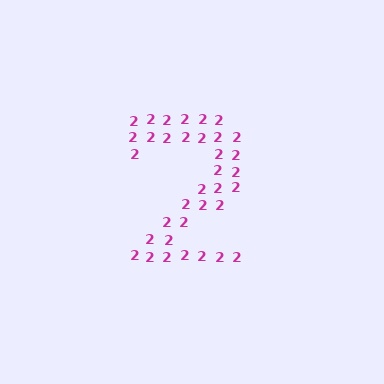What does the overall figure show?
The overall figure shows the digit 2.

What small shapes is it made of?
It is made of small digit 2's.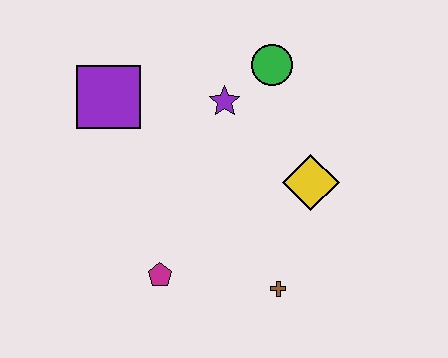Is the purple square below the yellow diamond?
No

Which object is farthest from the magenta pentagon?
The green circle is farthest from the magenta pentagon.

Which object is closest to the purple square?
The purple star is closest to the purple square.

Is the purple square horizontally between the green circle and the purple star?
No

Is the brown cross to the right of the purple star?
Yes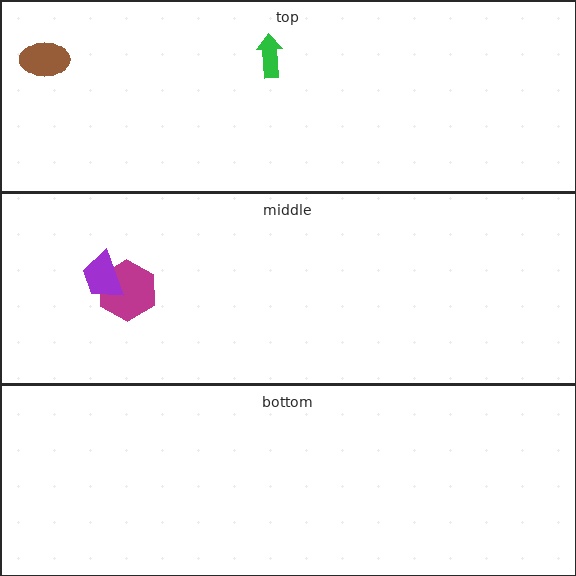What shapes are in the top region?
The brown ellipse, the green arrow.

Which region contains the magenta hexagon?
The middle region.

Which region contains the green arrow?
The top region.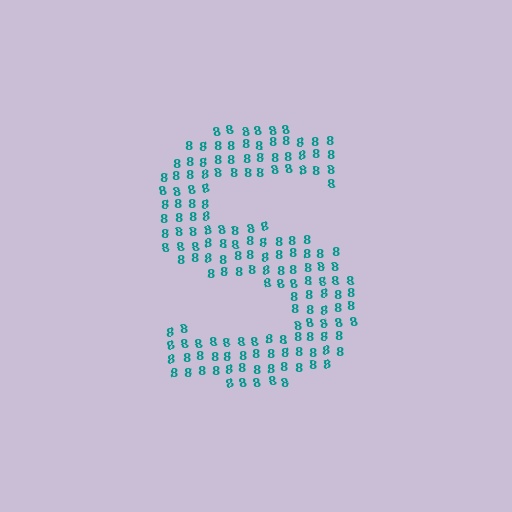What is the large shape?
The large shape is the letter S.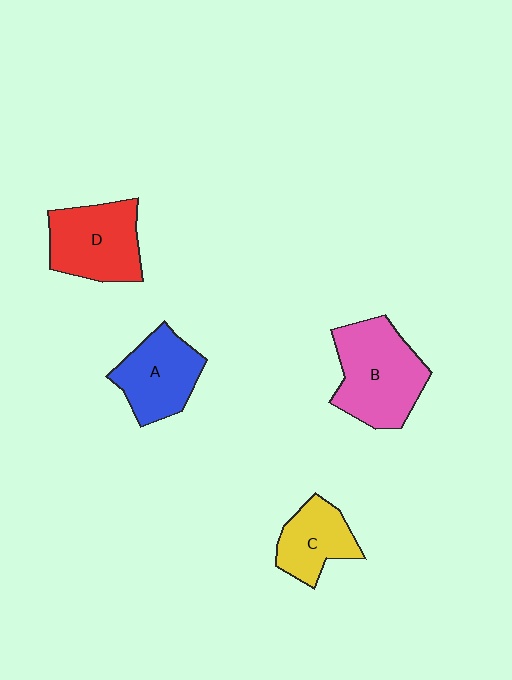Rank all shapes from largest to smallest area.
From largest to smallest: B (pink), D (red), A (blue), C (yellow).